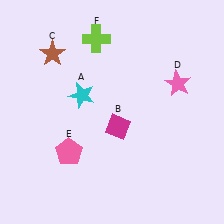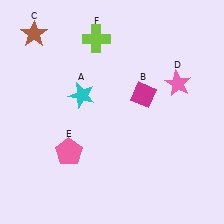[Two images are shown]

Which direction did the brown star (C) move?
The brown star (C) moved up.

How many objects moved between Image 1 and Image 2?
2 objects moved between the two images.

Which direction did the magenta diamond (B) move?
The magenta diamond (B) moved up.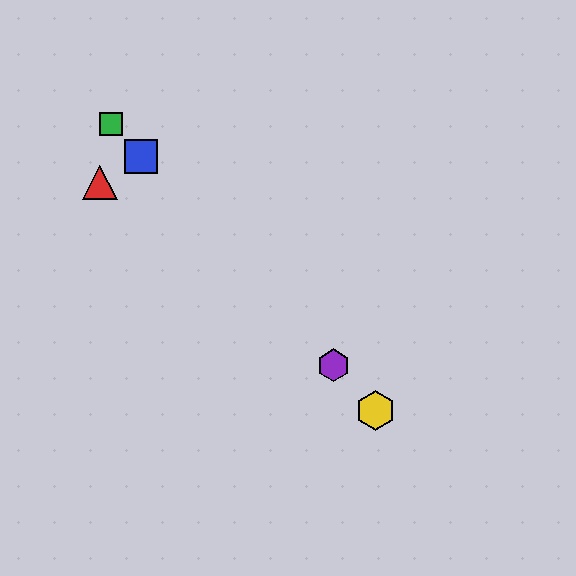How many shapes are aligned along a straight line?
4 shapes (the blue square, the green square, the yellow hexagon, the purple hexagon) are aligned along a straight line.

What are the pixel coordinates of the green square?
The green square is at (111, 124).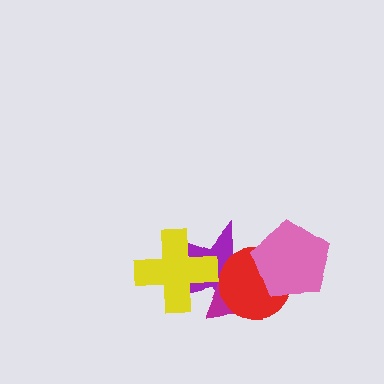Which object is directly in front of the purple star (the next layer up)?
The yellow cross is directly in front of the purple star.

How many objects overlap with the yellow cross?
2 objects overlap with the yellow cross.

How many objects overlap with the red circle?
3 objects overlap with the red circle.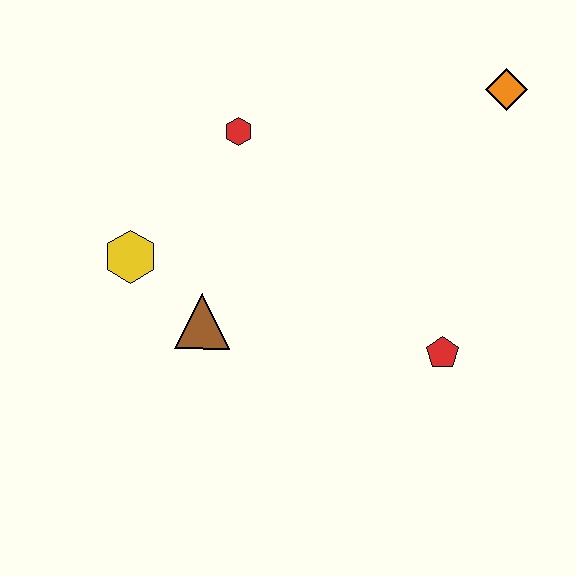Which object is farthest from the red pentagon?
The yellow hexagon is farthest from the red pentagon.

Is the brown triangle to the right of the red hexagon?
No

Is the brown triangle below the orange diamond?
Yes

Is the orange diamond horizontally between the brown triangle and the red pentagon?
No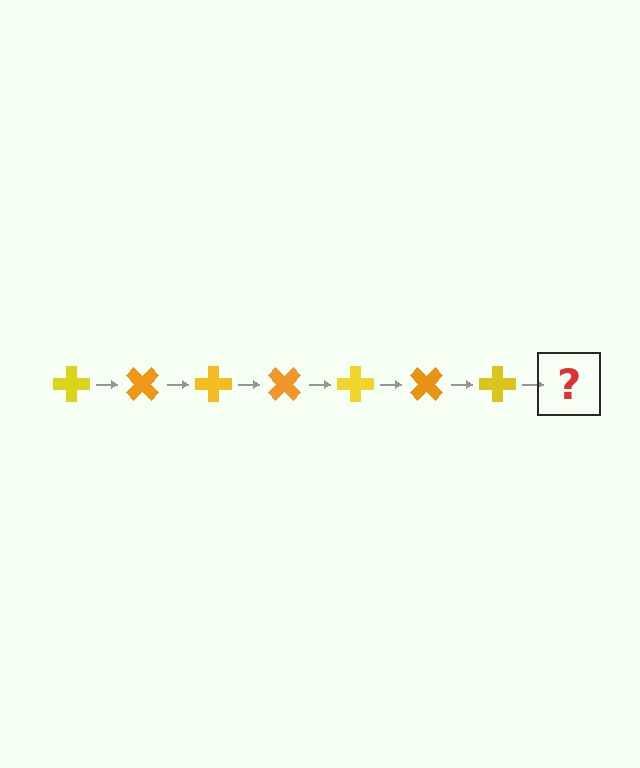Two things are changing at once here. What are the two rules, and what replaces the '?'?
The two rules are that it rotates 45 degrees each step and the color cycles through yellow and orange. The '?' should be an orange cross, rotated 315 degrees from the start.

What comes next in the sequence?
The next element should be an orange cross, rotated 315 degrees from the start.